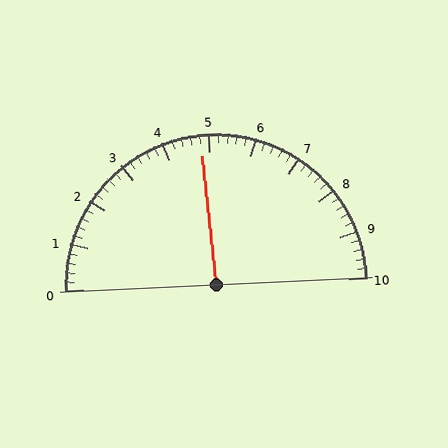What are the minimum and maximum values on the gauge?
The gauge ranges from 0 to 10.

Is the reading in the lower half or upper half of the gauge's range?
The reading is in the lower half of the range (0 to 10).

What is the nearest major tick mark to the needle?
The nearest major tick mark is 5.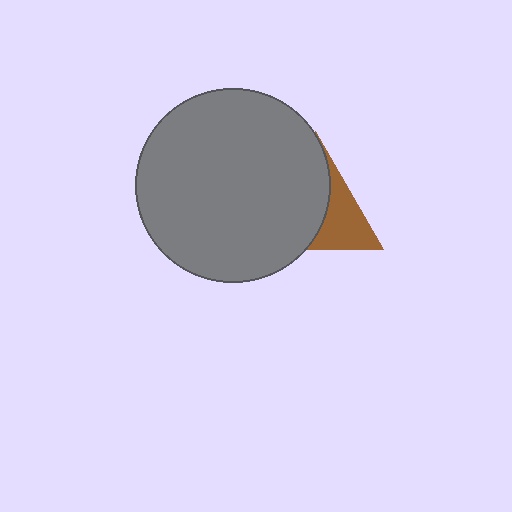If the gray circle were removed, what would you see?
You would see the complete brown triangle.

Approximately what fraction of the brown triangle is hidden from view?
Roughly 63% of the brown triangle is hidden behind the gray circle.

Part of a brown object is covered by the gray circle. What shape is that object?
It is a triangle.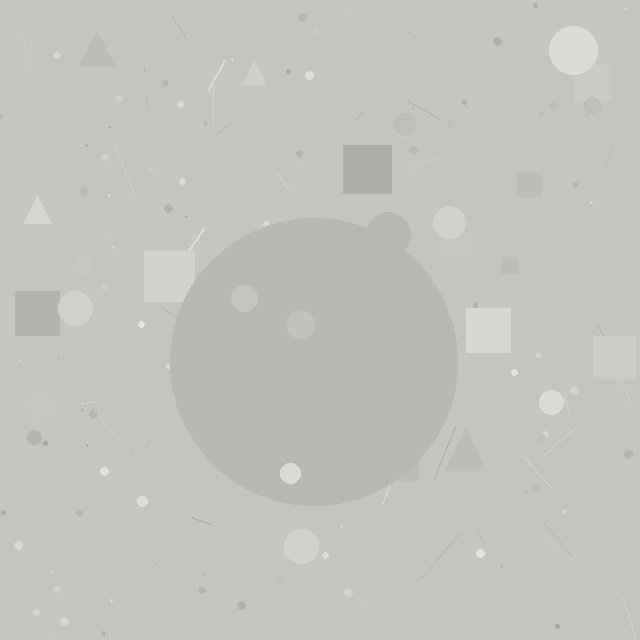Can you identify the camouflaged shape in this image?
The camouflaged shape is a circle.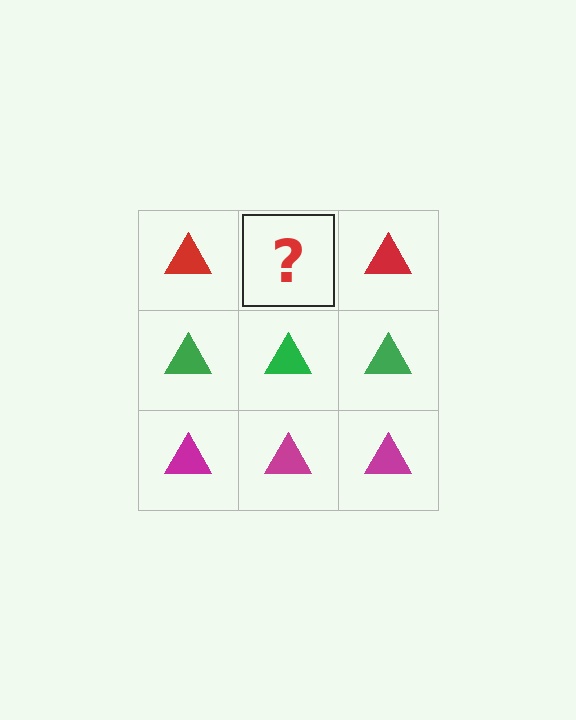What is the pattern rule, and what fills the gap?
The rule is that each row has a consistent color. The gap should be filled with a red triangle.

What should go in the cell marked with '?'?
The missing cell should contain a red triangle.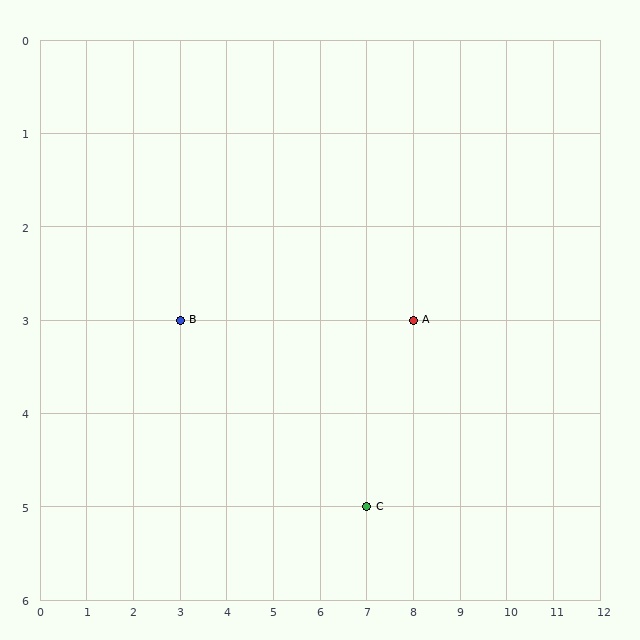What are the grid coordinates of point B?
Point B is at grid coordinates (3, 3).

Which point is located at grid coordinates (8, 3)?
Point A is at (8, 3).